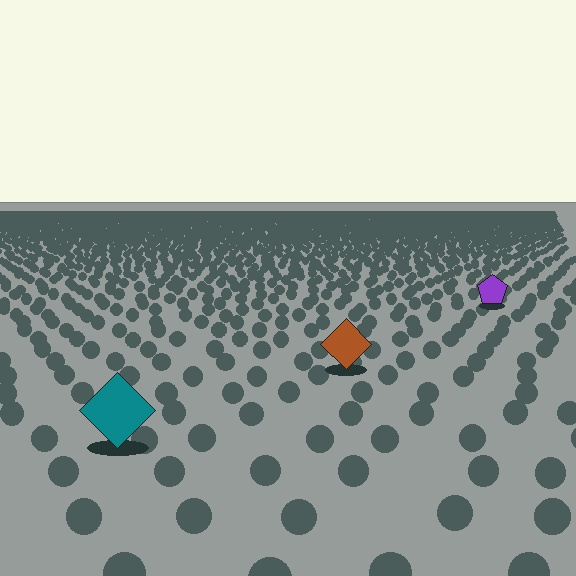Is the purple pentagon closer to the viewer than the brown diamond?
No. The brown diamond is closer — you can tell from the texture gradient: the ground texture is coarser near it.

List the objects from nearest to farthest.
From nearest to farthest: the teal diamond, the brown diamond, the purple pentagon.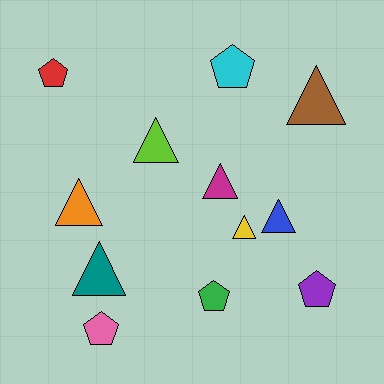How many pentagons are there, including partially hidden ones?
There are 5 pentagons.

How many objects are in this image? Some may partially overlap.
There are 12 objects.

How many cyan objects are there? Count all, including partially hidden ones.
There is 1 cyan object.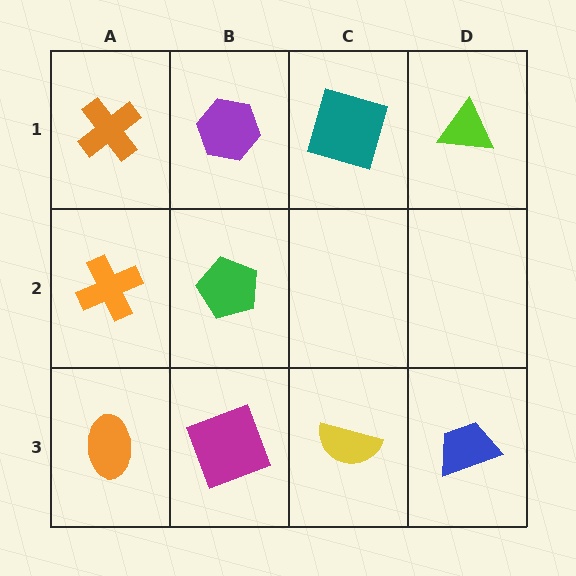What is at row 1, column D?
A lime triangle.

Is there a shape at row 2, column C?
No, that cell is empty.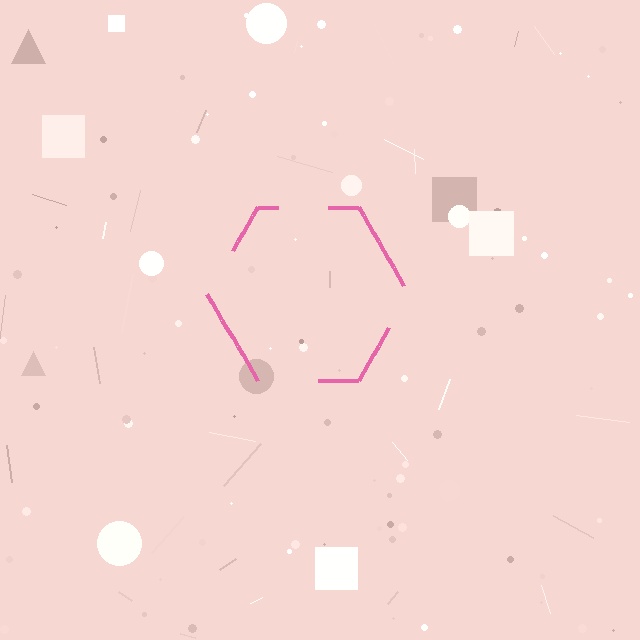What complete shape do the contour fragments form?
The contour fragments form a hexagon.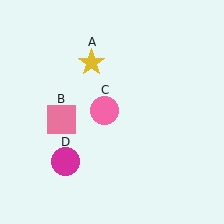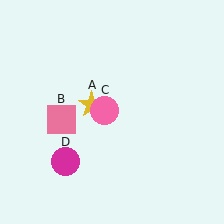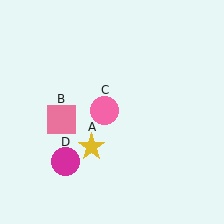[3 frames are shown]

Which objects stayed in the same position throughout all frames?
Pink square (object B) and pink circle (object C) and magenta circle (object D) remained stationary.